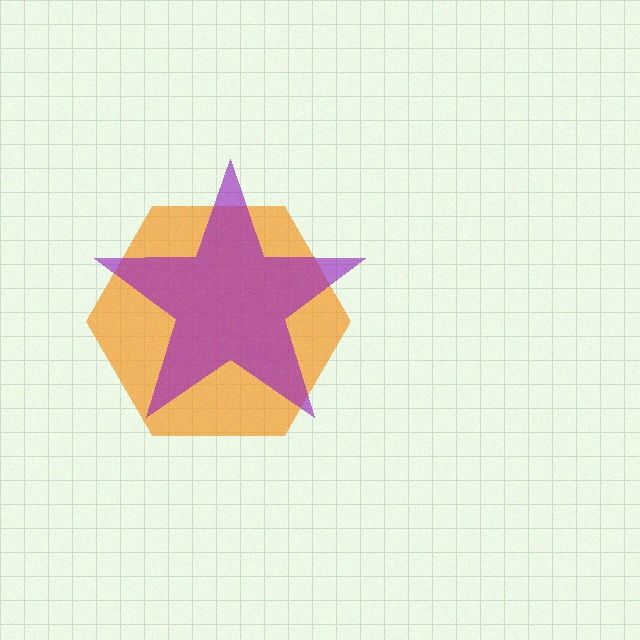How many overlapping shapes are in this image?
There are 2 overlapping shapes in the image.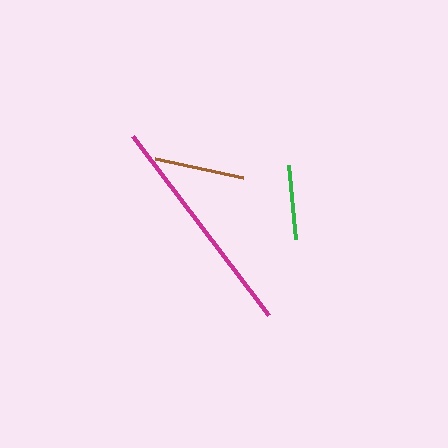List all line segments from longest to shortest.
From longest to shortest: magenta, brown, green.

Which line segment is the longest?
The magenta line is the longest at approximately 225 pixels.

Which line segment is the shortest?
The green line is the shortest at approximately 75 pixels.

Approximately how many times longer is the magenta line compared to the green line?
The magenta line is approximately 3.0 times the length of the green line.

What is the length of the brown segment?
The brown segment is approximately 91 pixels long.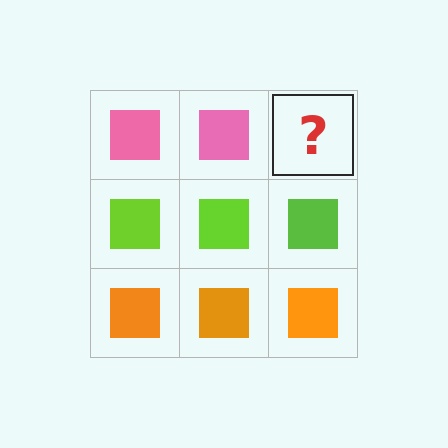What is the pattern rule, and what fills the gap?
The rule is that each row has a consistent color. The gap should be filled with a pink square.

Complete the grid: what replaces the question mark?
The question mark should be replaced with a pink square.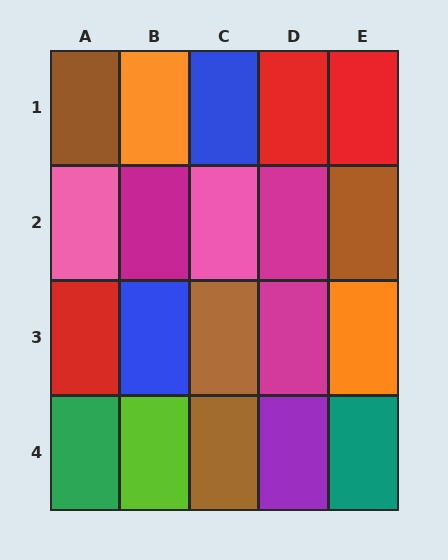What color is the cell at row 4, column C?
Brown.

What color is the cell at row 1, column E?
Red.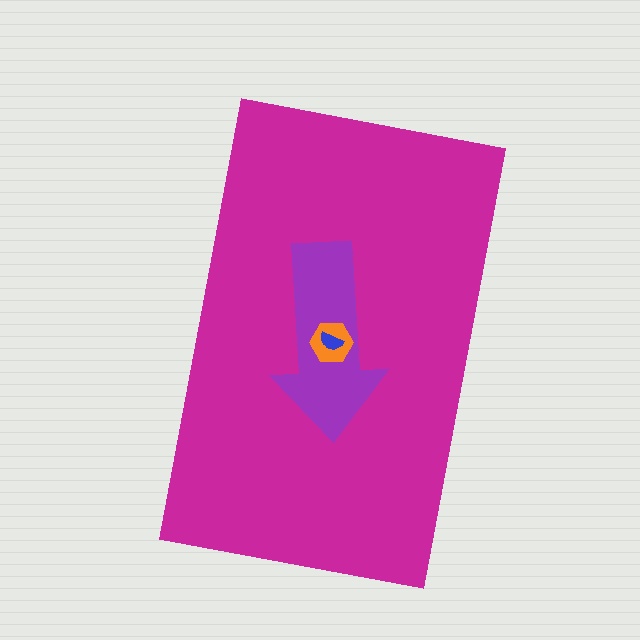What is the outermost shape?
The magenta rectangle.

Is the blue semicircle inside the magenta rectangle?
Yes.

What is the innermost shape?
The blue semicircle.